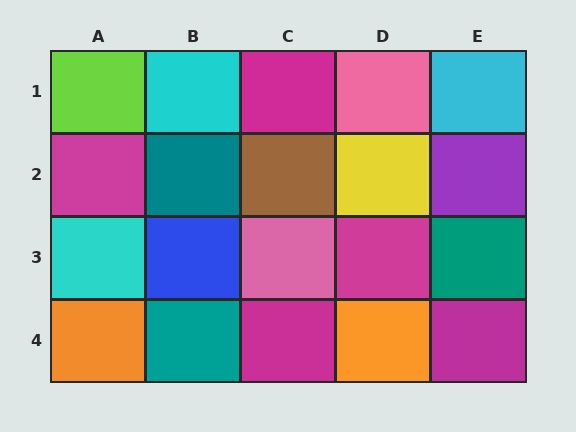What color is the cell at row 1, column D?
Pink.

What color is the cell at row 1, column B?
Cyan.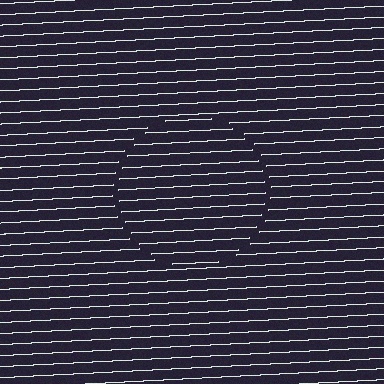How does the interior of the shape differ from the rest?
The interior of the shape contains the same grating, shifted by half a period — the contour is defined by the phase discontinuity where line-ends from the inner and outer gratings abut.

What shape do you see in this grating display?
An illusory circle. The interior of the shape contains the same grating, shifted by half a period — the contour is defined by the phase discontinuity where line-ends from the inner and outer gratings abut.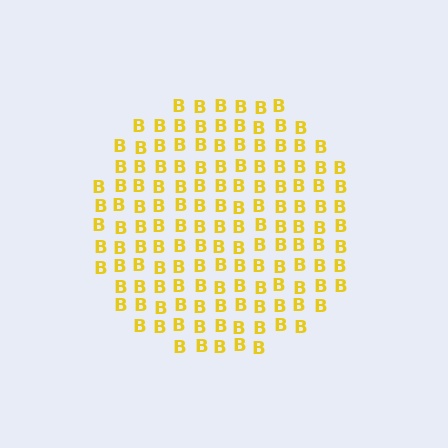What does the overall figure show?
The overall figure shows a circle.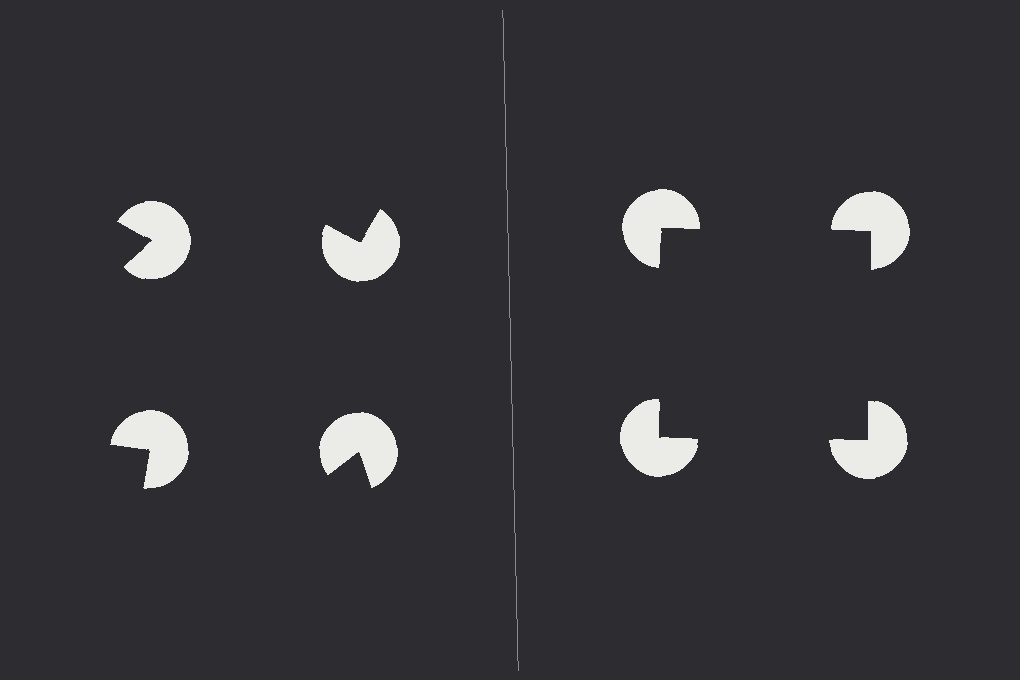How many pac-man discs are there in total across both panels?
8 — 4 on each side.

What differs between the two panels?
The pac-man discs are positioned identically on both sides; only the wedge orientations differ. On the right they align to a square; on the left they are misaligned.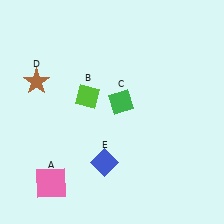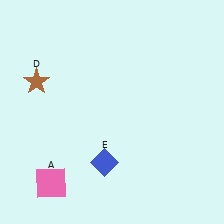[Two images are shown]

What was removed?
The lime diamond (B), the green diamond (C) were removed in Image 2.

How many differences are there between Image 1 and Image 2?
There are 2 differences between the two images.